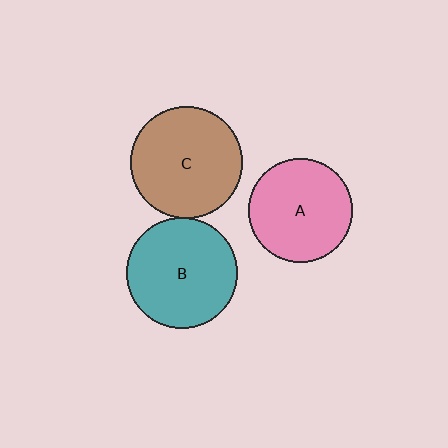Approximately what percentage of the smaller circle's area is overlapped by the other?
Approximately 5%.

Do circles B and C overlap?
Yes.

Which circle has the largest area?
Circle C (brown).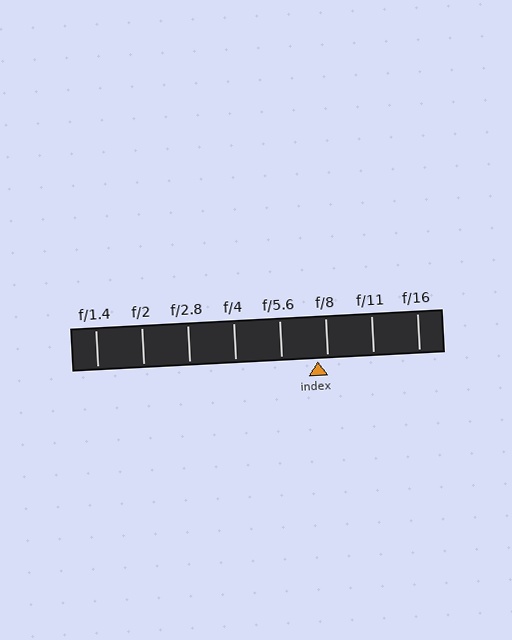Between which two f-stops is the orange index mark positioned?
The index mark is between f/5.6 and f/8.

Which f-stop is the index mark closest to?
The index mark is closest to f/8.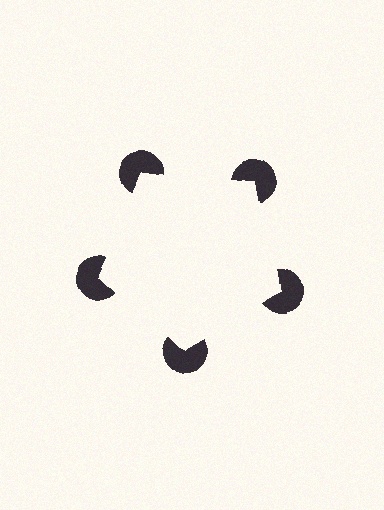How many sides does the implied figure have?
5 sides.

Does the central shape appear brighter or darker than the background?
It typically appears slightly brighter than the background, even though no actual brightness change is drawn.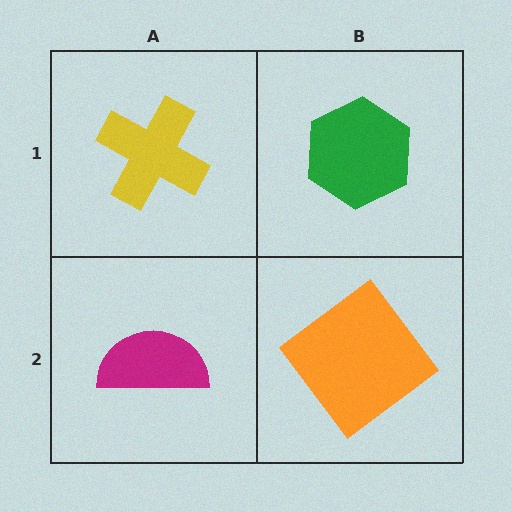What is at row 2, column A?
A magenta semicircle.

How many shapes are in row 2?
2 shapes.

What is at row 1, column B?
A green hexagon.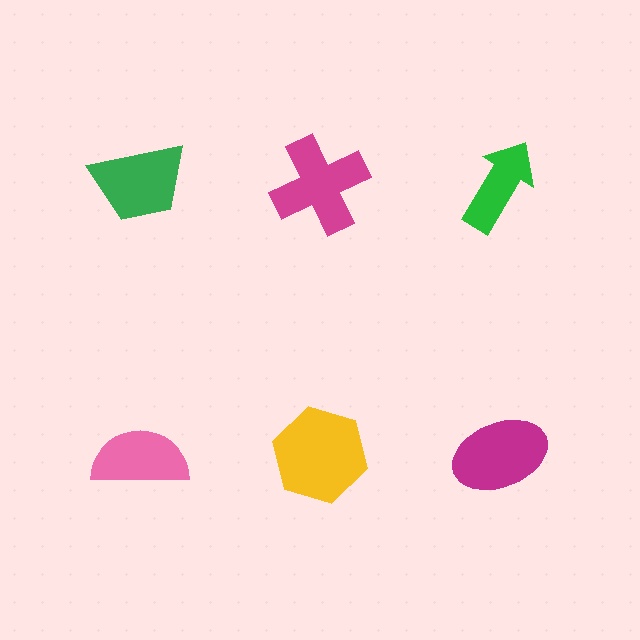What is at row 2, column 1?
A pink semicircle.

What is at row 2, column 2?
A yellow hexagon.